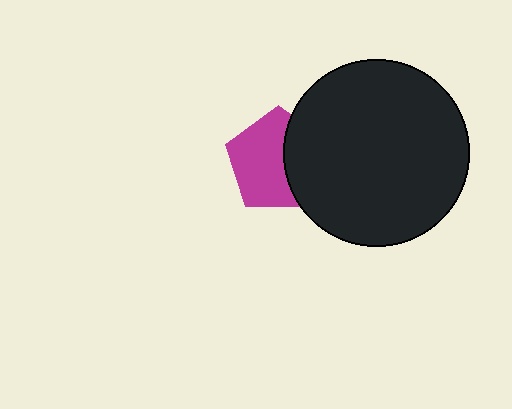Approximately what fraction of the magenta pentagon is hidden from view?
Roughly 38% of the magenta pentagon is hidden behind the black circle.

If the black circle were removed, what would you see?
You would see the complete magenta pentagon.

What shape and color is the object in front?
The object in front is a black circle.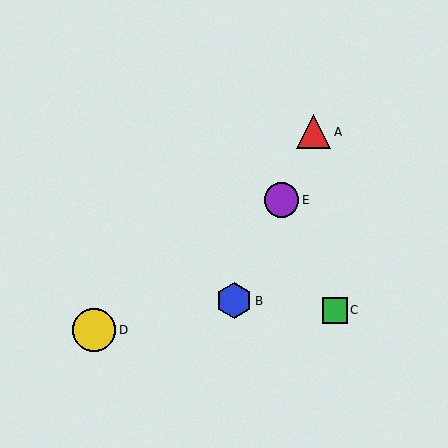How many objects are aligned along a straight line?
3 objects (A, B, E) are aligned along a straight line.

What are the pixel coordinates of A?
Object A is at (314, 132).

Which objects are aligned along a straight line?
Objects A, B, E are aligned along a straight line.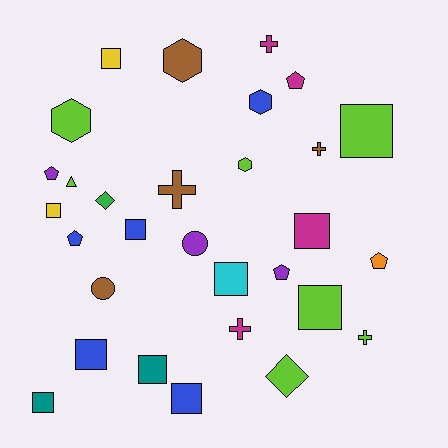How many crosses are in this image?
There are 5 crosses.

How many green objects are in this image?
There is 1 green object.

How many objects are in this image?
There are 30 objects.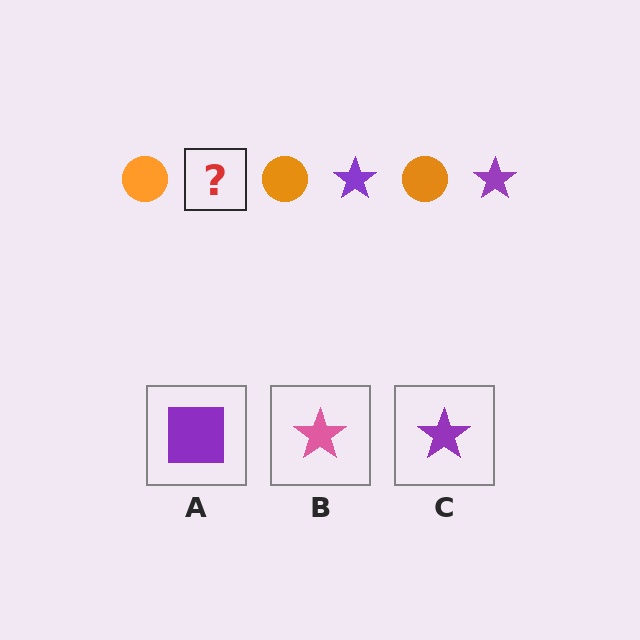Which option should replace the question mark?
Option C.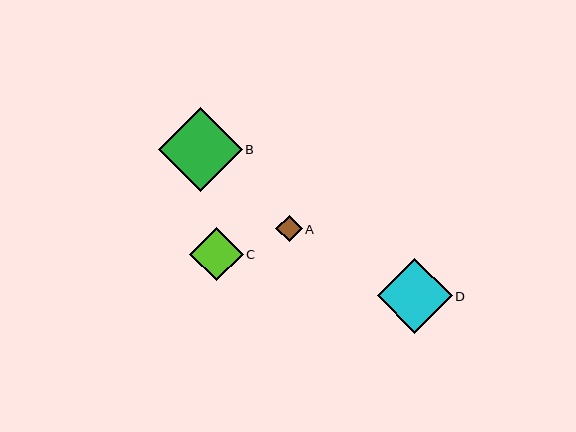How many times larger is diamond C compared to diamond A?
Diamond C is approximately 2.0 times the size of diamond A.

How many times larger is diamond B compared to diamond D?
Diamond B is approximately 1.1 times the size of diamond D.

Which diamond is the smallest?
Diamond A is the smallest with a size of approximately 26 pixels.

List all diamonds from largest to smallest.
From largest to smallest: B, D, C, A.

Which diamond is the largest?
Diamond B is the largest with a size of approximately 84 pixels.